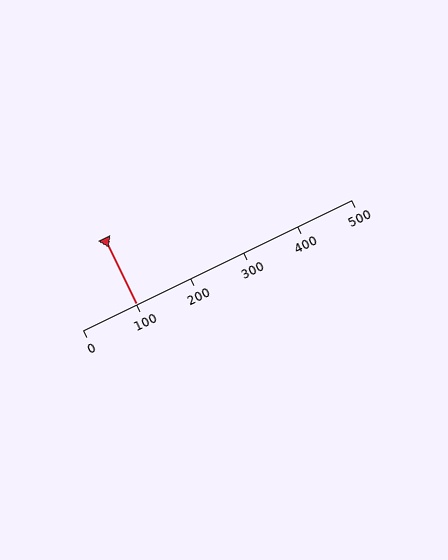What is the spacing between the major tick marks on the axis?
The major ticks are spaced 100 apart.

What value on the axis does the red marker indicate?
The marker indicates approximately 100.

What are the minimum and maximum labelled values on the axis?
The axis runs from 0 to 500.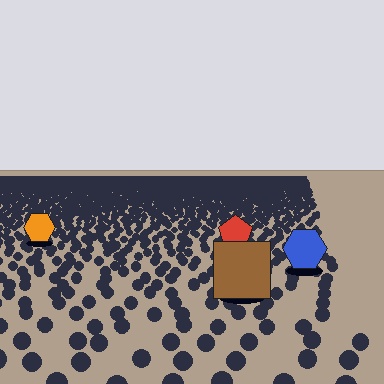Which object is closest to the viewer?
The brown square is closest. The texture marks near it are larger and more spread out.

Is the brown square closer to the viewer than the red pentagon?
Yes. The brown square is closer — you can tell from the texture gradient: the ground texture is coarser near it.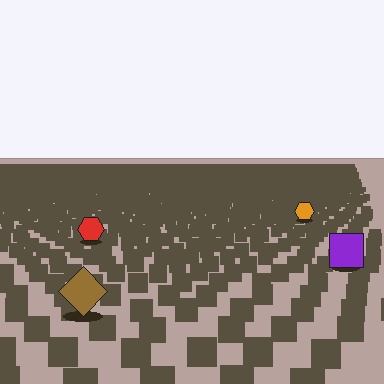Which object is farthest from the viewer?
The orange hexagon is farthest from the viewer. It appears smaller and the ground texture around it is denser.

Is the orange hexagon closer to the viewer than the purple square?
No. The purple square is closer — you can tell from the texture gradient: the ground texture is coarser near it.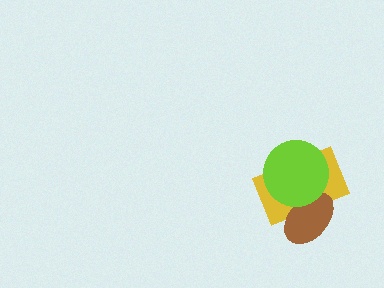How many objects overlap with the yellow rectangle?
2 objects overlap with the yellow rectangle.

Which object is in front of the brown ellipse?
The lime circle is in front of the brown ellipse.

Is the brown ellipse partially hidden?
Yes, it is partially covered by another shape.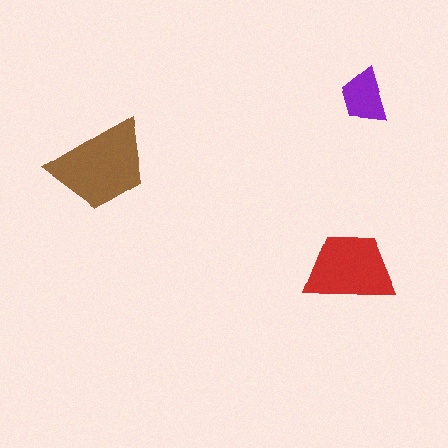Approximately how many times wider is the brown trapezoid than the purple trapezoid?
About 2 times wider.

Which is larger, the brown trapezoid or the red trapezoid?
The brown one.